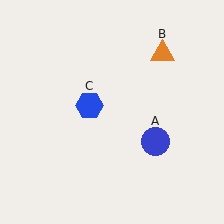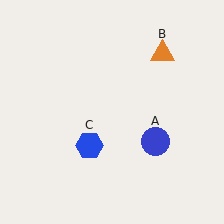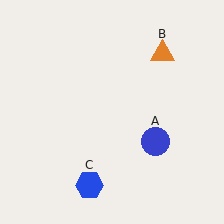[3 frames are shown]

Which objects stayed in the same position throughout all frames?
Blue circle (object A) and orange triangle (object B) remained stationary.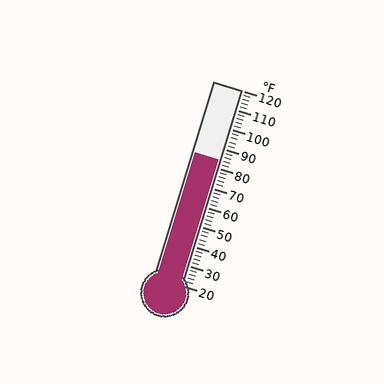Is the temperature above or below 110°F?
The temperature is below 110°F.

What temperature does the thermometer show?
The thermometer shows approximately 84°F.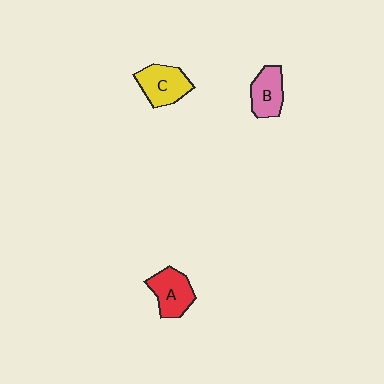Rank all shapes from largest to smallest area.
From largest to smallest: C (yellow), A (red), B (pink).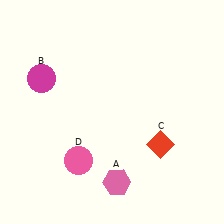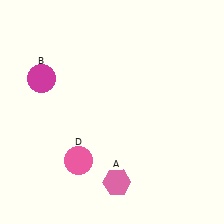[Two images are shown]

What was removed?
The red diamond (C) was removed in Image 2.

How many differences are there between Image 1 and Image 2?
There is 1 difference between the two images.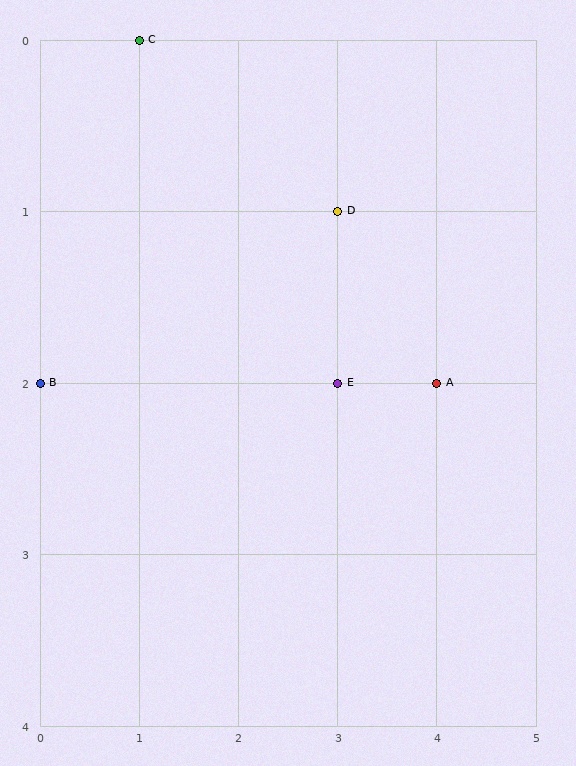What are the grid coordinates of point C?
Point C is at grid coordinates (1, 0).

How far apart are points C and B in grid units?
Points C and B are 1 column and 2 rows apart (about 2.2 grid units diagonally).